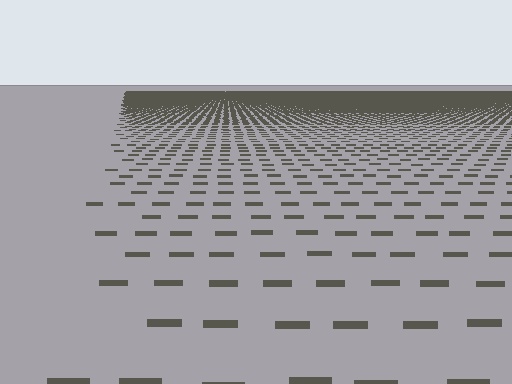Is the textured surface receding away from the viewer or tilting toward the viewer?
The surface is receding away from the viewer. Texture elements get smaller and denser toward the top.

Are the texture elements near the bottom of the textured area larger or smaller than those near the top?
Larger. Near the bottom, elements are closer to the viewer and appear at a bigger on-screen size.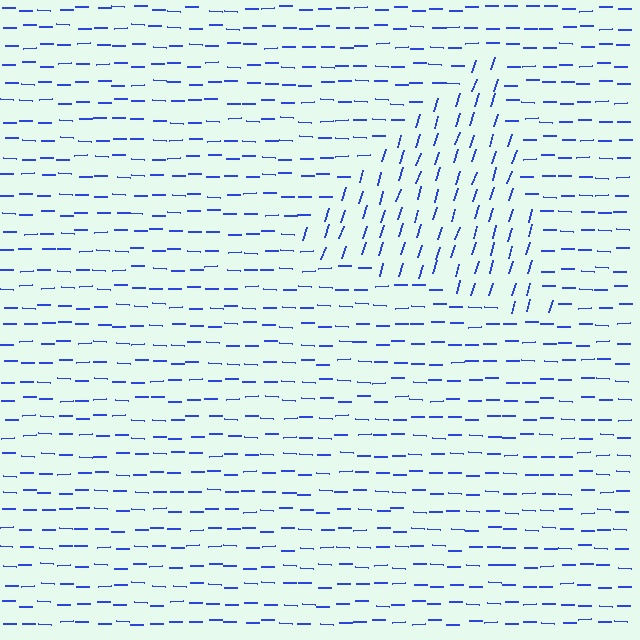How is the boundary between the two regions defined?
The boundary is defined purely by a change in line orientation (approximately 73 degrees difference). All lines are the same color and thickness.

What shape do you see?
I see a triangle.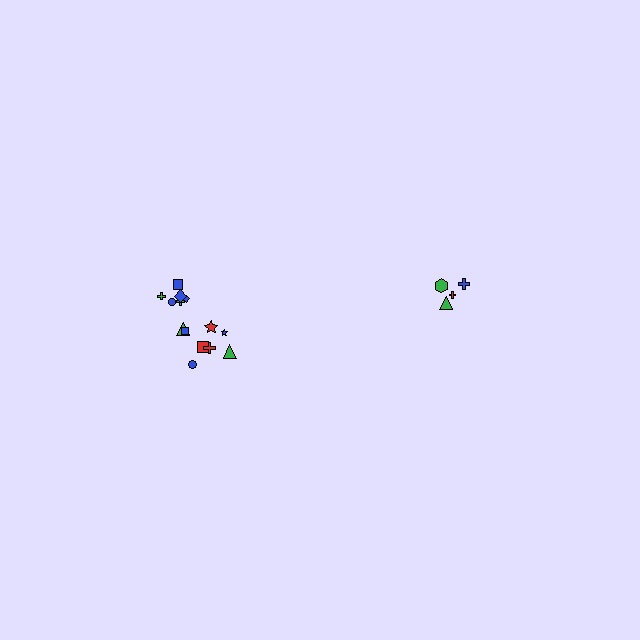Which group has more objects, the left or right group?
The left group.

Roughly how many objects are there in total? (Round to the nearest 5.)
Roughly 20 objects in total.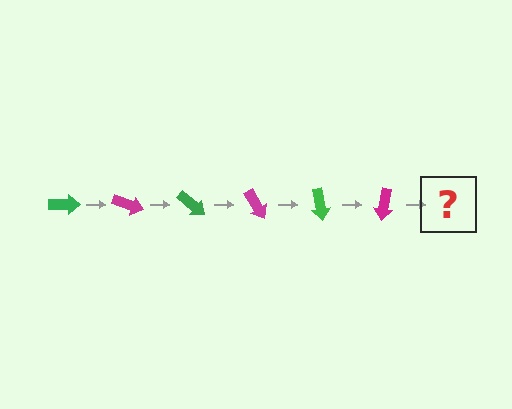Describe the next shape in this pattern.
It should be a green arrow, rotated 120 degrees from the start.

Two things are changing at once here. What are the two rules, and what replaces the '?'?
The two rules are that it rotates 20 degrees each step and the color cycles through green and magenta. The '?' should be a green arrow, rotated 120 degrees from the start.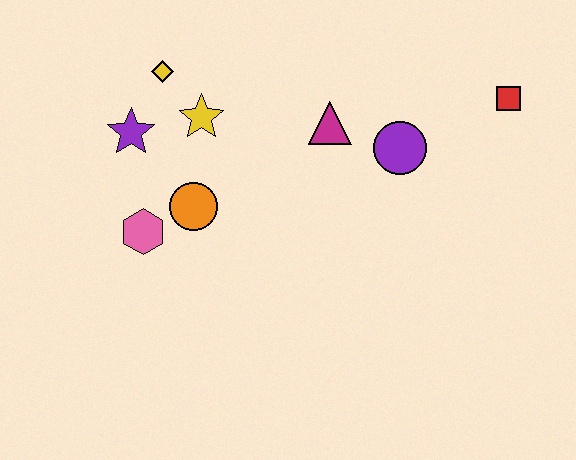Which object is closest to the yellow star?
The yellow diamond is closest to the yellow star.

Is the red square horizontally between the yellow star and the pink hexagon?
No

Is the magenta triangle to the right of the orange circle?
Yes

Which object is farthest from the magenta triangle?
The pink hexagon is farthest from the magenta triangle.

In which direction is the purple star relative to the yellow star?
The purple star is to the left of the yellow star.